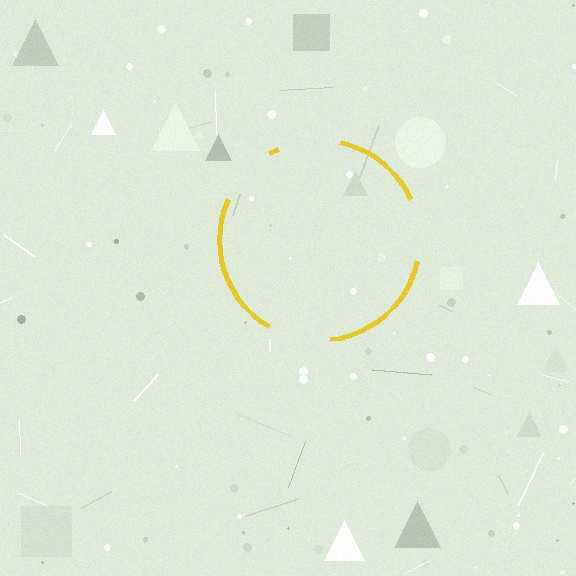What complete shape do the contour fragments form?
The contour fragments form a circle.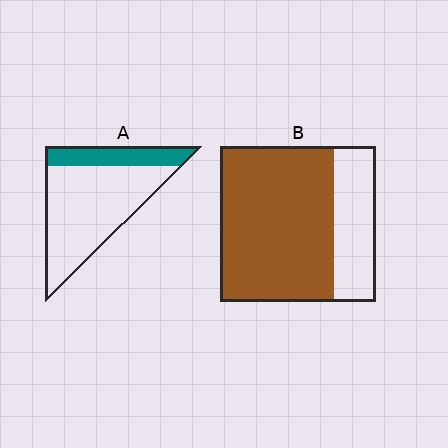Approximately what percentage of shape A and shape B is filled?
A is approximately 25% and B is approximately 75%.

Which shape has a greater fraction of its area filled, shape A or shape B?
Shape B.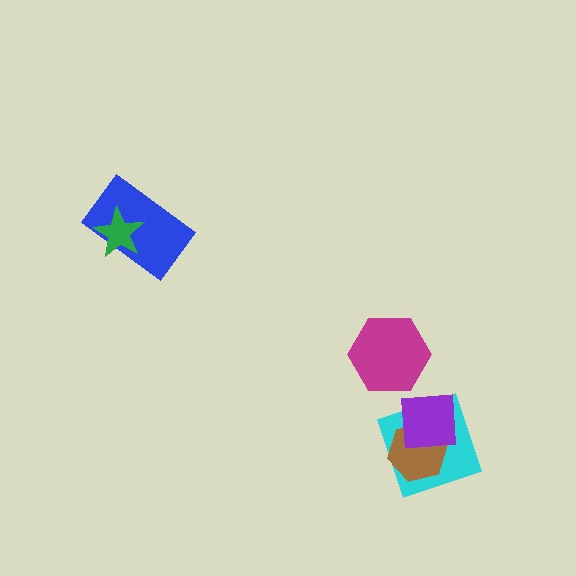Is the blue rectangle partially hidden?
Yes, it is partially covered by another shape.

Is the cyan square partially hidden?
Yes, it is partially covered by another shape.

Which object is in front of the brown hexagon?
The purple square is in front of the brown hexagon.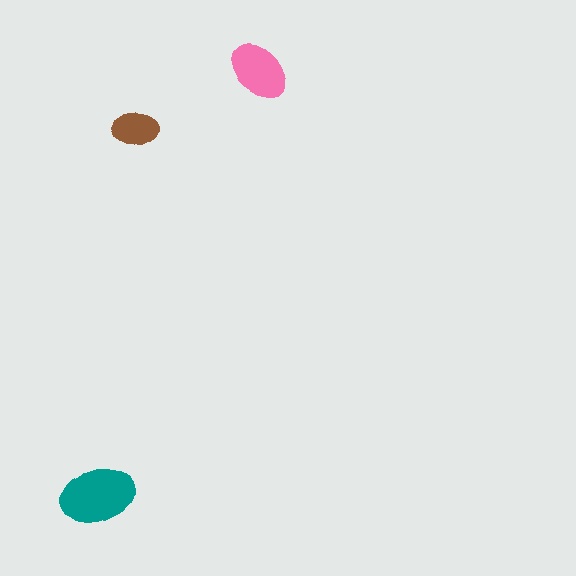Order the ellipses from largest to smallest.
the teal one, the pink one, the brown one.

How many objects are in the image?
There are 3 objects in the image.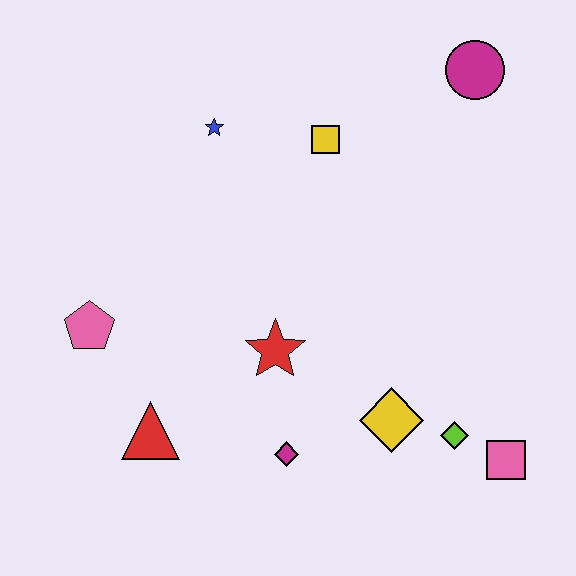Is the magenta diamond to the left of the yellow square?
Yes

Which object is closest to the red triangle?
The pink pentagon is closest to the red triangle.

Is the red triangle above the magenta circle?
No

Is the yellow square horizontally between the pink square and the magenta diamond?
Yes